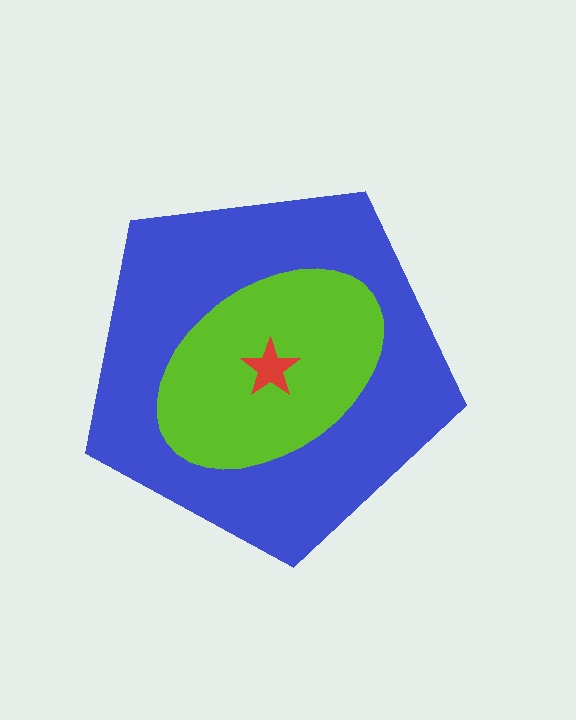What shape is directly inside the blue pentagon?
The lime ellipse.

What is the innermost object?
The red star.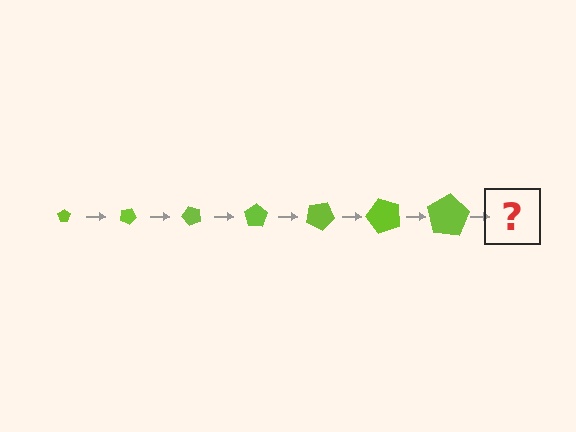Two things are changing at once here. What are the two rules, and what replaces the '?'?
The two rules are that the pentagon grows larger each step and it rotates 25 degrees each step. The '?' should be a pentagon, larger than the previous one and rotated 175 degrees from the start.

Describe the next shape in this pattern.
It should be a pentagon, larger than the previous one and rotated 175 degrees from the start.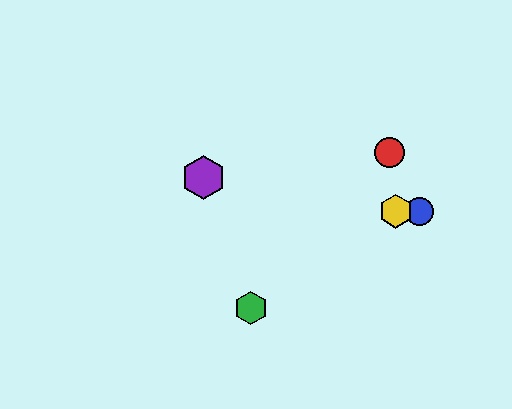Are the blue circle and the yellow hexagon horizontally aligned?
Yes, both are at y≈211.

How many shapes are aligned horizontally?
2 shapes (the blue circle, the yellow hexagon) are aligned horizontally.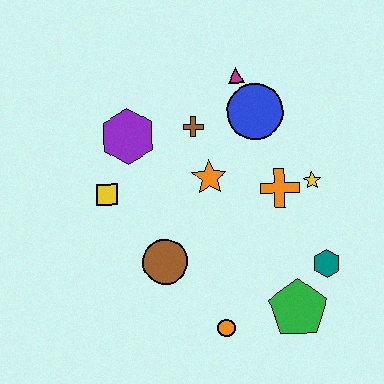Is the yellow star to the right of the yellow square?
Yes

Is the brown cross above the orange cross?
Yes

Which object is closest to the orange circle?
The green pentagon is closest to the orange circle.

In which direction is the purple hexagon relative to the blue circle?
The purple hexagon is to the left of the blue circle.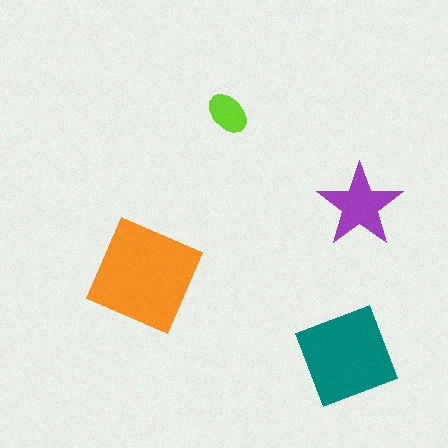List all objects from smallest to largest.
The lime ellipse, the purple star, the teal diamond, the orange square.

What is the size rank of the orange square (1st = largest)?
1st.